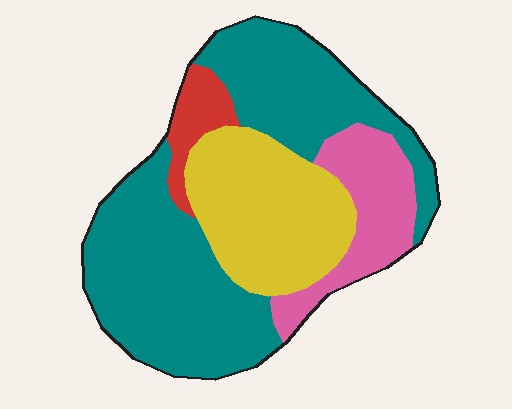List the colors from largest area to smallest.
From largest to smallest: teal, yellow, pink, red.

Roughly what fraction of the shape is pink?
Pink covers roughly 15% of the shape.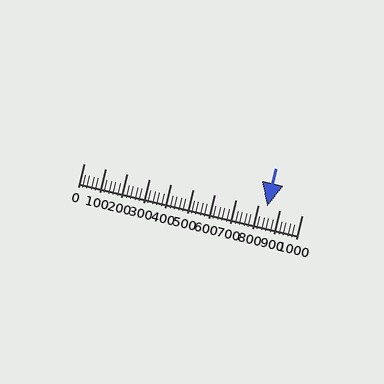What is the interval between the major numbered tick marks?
The major tick marks are spaced 100 units apart.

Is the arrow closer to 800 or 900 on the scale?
The arrow is closer to 800.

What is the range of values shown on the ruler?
The ruler shows values from 0 to 1000.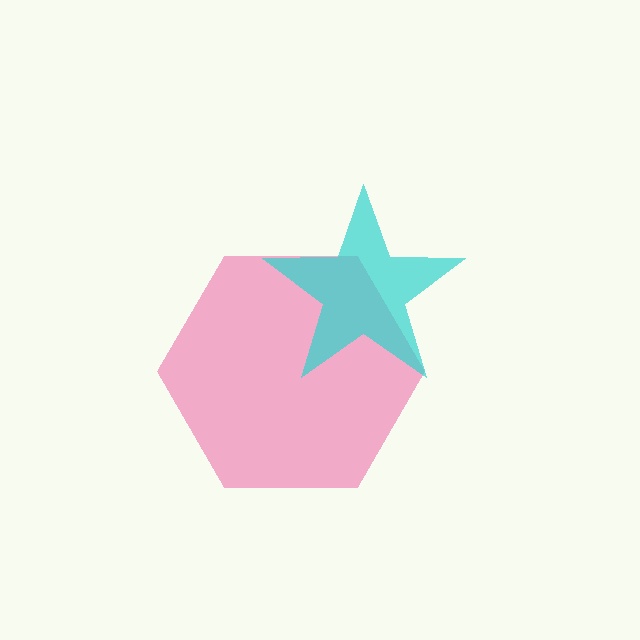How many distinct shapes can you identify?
There are 2 distinct shapes: a pink hexagon, a cyan star.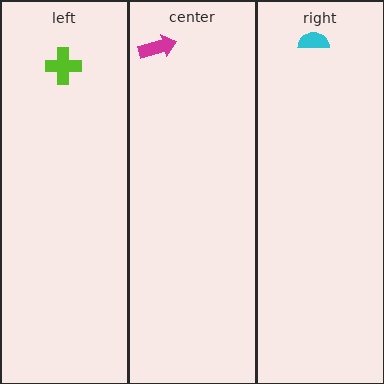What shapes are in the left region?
The lime cross.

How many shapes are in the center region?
1.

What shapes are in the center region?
The magenta arrow.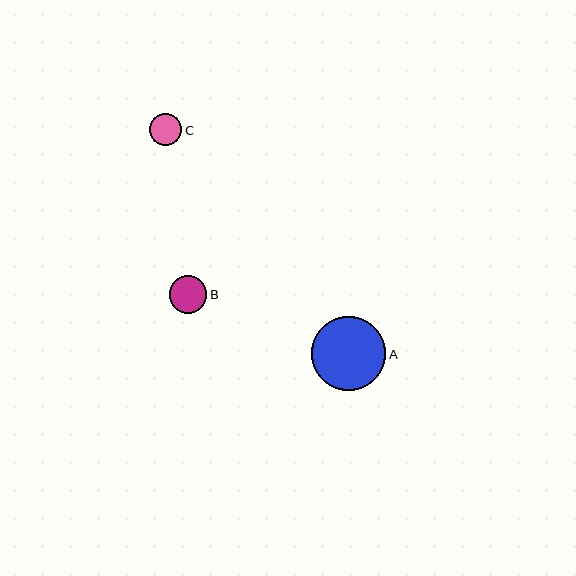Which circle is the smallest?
Circle C is the smallest with a size of approximately 33 pixels.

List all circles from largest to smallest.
From largest to smallest: A, B, C.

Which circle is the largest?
Circle A is the largest with a size of approximately 74 pixels.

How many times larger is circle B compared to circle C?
Circle B is approximately 1.2 times the size of circle C.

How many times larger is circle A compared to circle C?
Circle A is approximately 2.3 times the size of circle C.